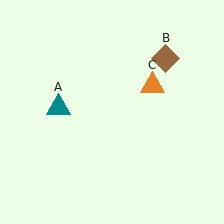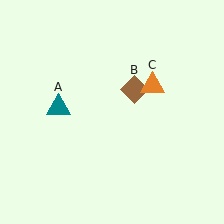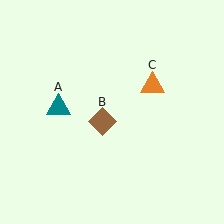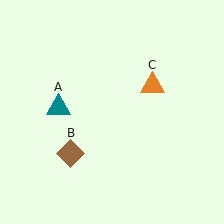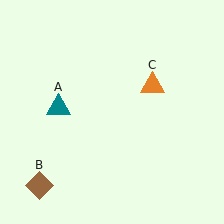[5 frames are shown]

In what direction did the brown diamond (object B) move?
The brown diamond (object B) moved down and to the left.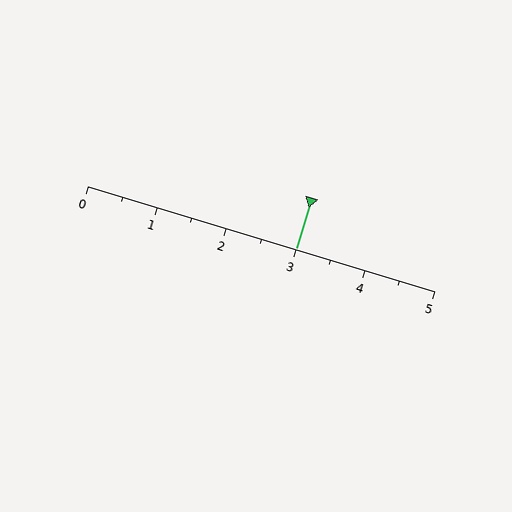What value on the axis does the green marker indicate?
The marker indicates approximately 3.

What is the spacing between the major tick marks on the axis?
The major ticks are spaced 1 apart.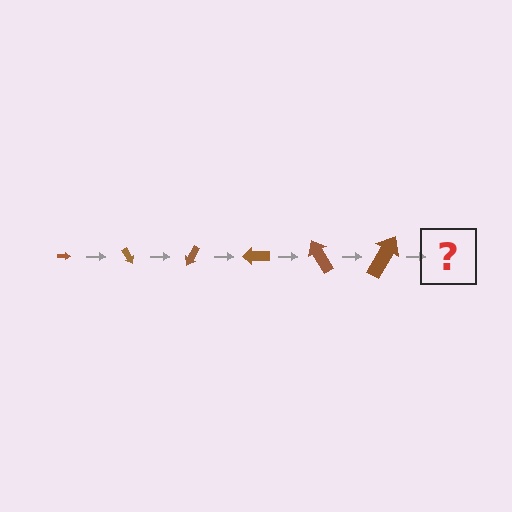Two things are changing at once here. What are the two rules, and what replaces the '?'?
The two rules are that the arrow grows larger each step and it rotates 60 degrees each step. The '?' should be an arrow, larger than the previous one and rotated 360 degrees from the start.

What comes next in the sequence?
The next element should be an arrow, larger than the previous one and rotated 360 degrees from the start.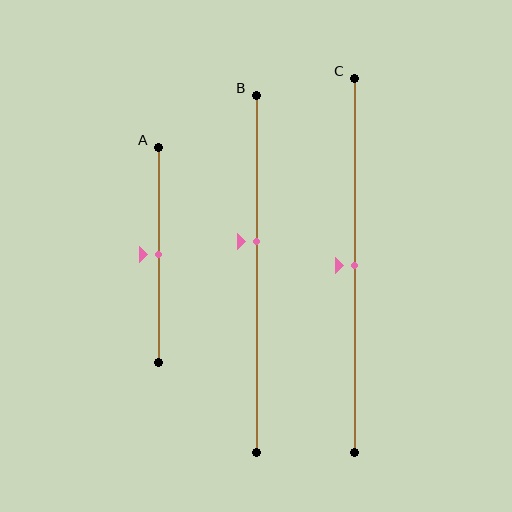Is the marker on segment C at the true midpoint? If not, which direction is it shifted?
Yes, the marker on segment C is at the true midpoint.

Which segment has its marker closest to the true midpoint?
Segment A has its marker closest to the true midpoint.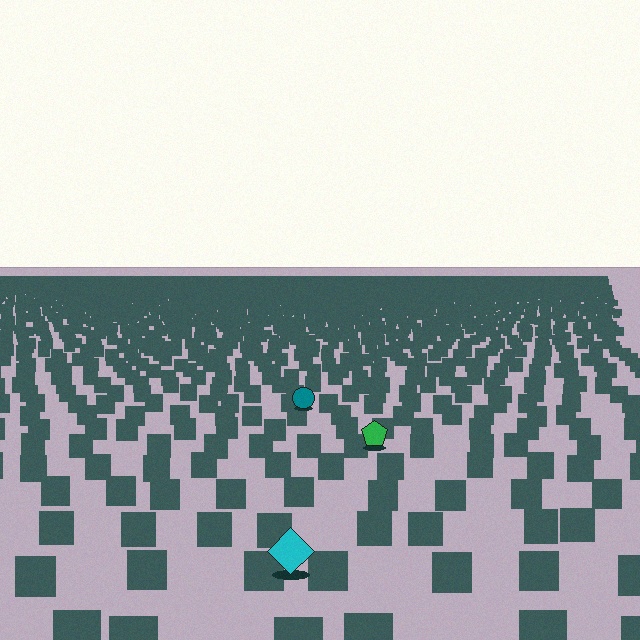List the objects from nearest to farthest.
From nearest to farthest: the cyan diamond, the green pentagon, the teal circle.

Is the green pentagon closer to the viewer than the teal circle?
Yes. The green pentagon is closer — you can tell from the texture gradient: the ground texture is coarser near it.